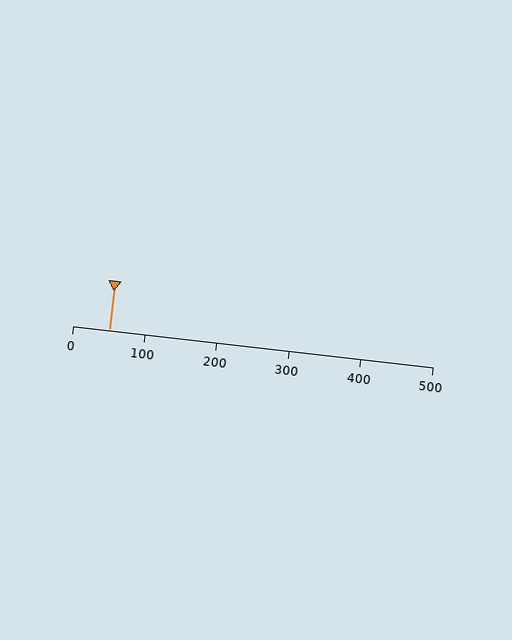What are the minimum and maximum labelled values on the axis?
The axis runs from 0 to 500.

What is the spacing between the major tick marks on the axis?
The major ticks are spaced 100 apart.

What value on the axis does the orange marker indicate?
The marker indicates approximately 50.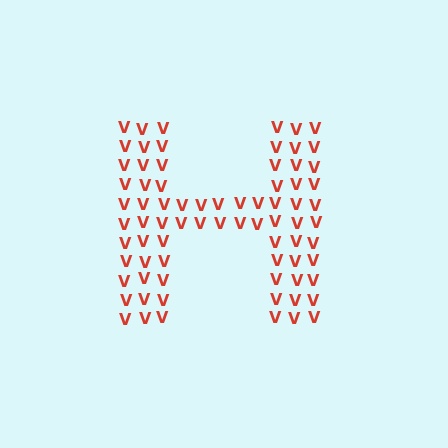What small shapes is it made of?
It is made of small letter V's.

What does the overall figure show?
The overall figure shows the letter H.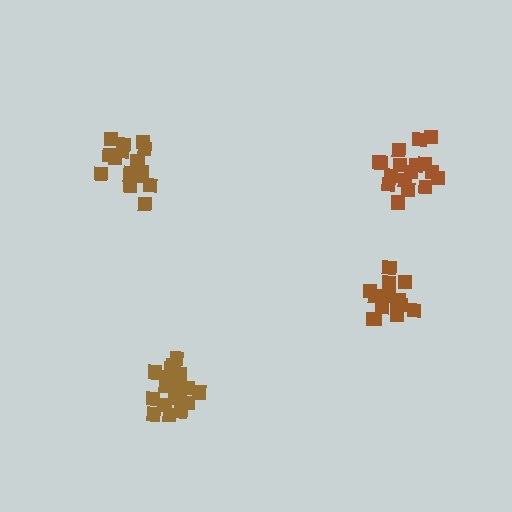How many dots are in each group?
Group 1: 18 dots, Group 2: 18 dots, Group 3: 13 dots, Group 4: 17 dots (66 total).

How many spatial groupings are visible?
There are 4 spatial groupings.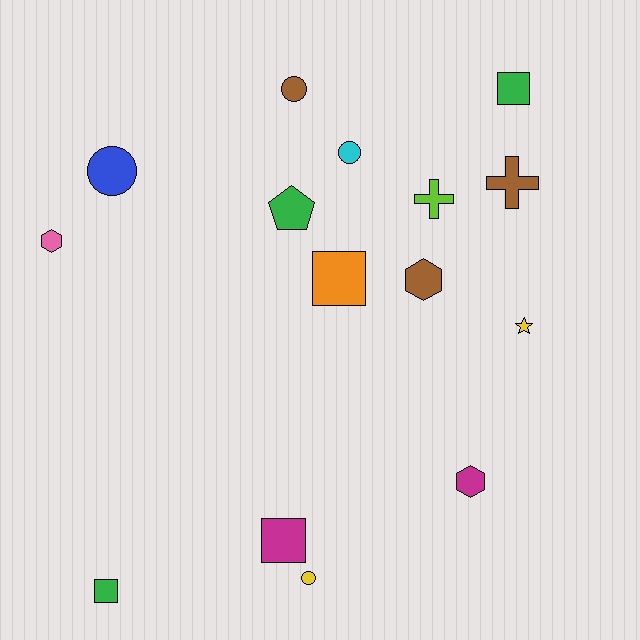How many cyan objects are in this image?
There is 1 cyan object.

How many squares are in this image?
There are 4 squares.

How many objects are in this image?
There are 15 objects.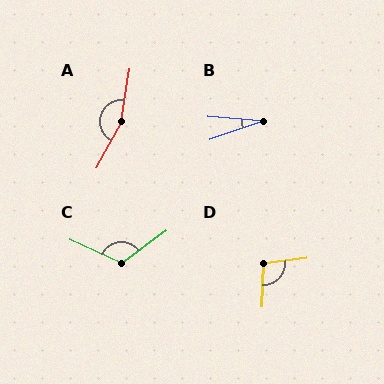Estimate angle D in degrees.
Approximately 99 degrees.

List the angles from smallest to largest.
B (23°), D (99°), C (119°), A (161°).